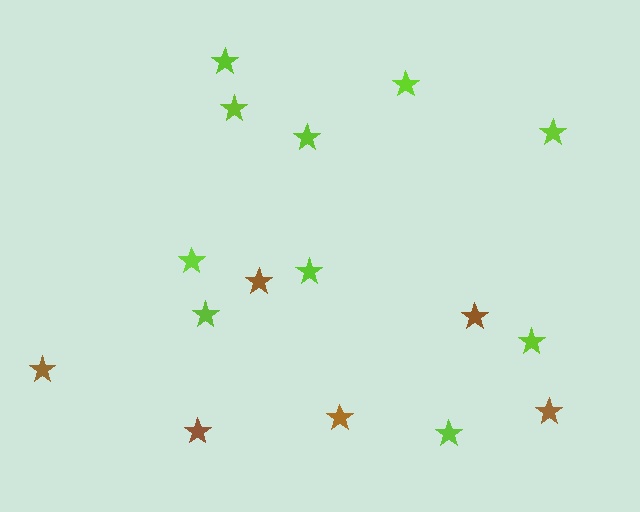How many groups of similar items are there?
There are 2 groups: one group of brown stars (6) and one group of lime stars (10).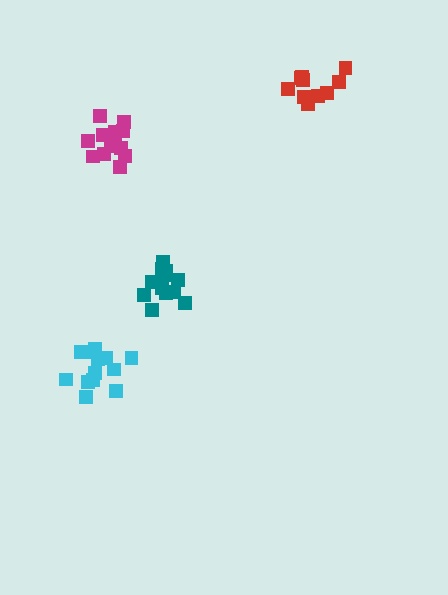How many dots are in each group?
Group 1: 12 dots, Group 2: 13 dots, Group 3: 13 dots, Group 4: 10 dots (48 total).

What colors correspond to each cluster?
The clusters are colored: teal, cyan, magenta, red.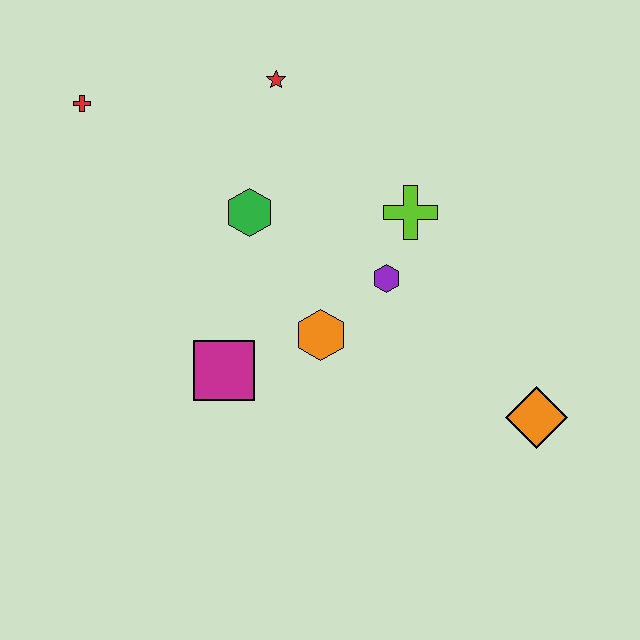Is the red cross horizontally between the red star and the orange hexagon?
No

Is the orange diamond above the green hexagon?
No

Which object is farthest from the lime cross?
The red cross is farthest from the lime cross.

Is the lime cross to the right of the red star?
Yes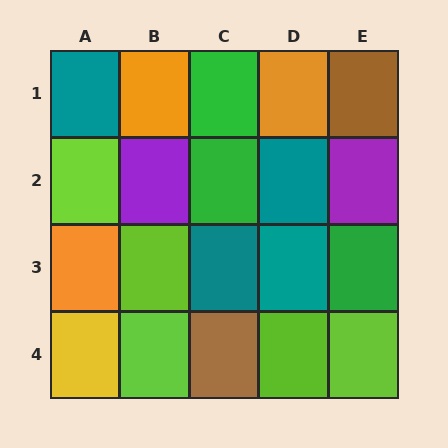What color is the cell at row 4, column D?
Lime.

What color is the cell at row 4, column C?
Brown.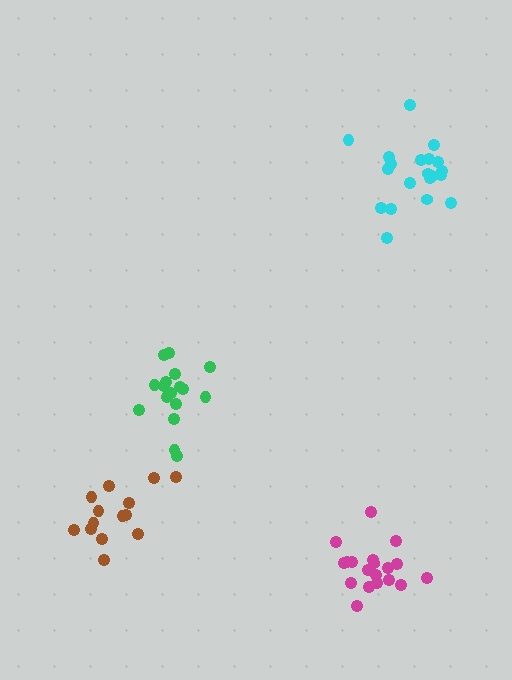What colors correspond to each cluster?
The clusters are colored: brown, cyan, magenta, green.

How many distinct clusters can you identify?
There are 4 distinct clusters.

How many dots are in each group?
Group 1: 14 dots, Group 2: 20 dots, Group 3: 19 dots, Group 4: 17 dots (70 total).